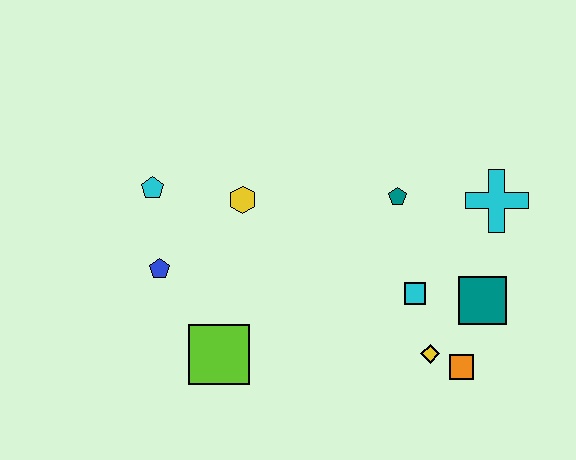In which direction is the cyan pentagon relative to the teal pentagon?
The cyan pentagon is to the left of the teal pentagon.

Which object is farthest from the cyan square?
The cyan pentagon is farthest from the cyan square.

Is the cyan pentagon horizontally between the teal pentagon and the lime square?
No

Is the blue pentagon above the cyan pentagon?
No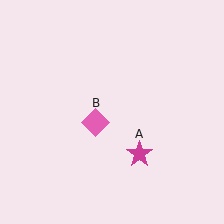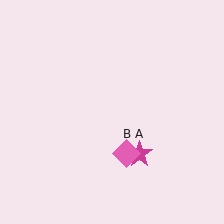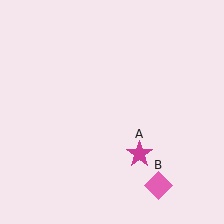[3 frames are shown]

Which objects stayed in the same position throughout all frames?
Magenta star (object A) remained stationary.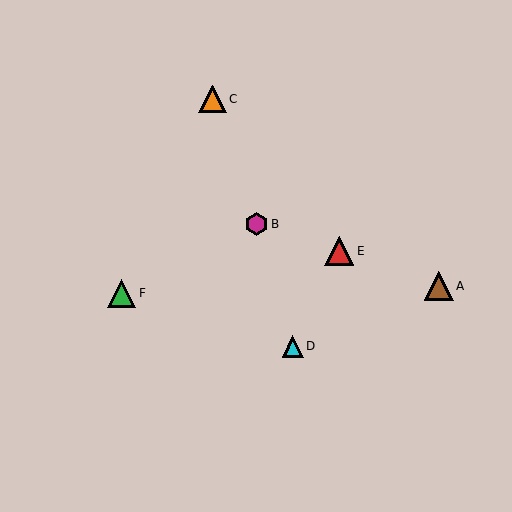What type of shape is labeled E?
Shape E is a red triangle.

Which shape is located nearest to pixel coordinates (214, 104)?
The orange triangle (labeled C) at (212, 99) is nearest to that location.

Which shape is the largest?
The brown triangle (labeled A) is the largest.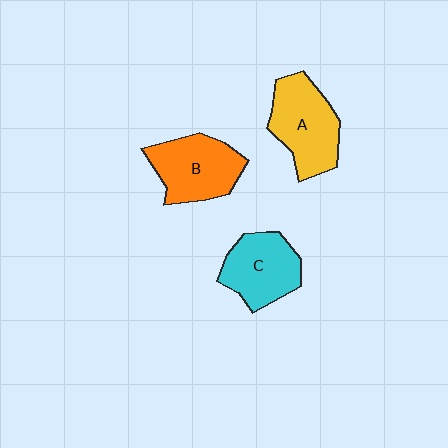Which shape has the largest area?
Shape A (yellow).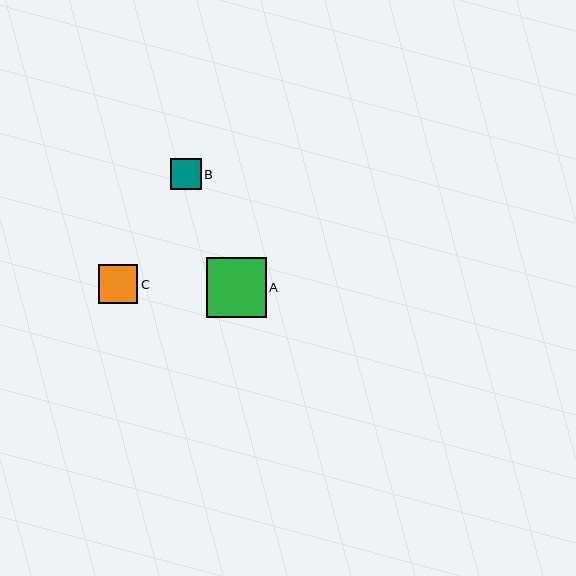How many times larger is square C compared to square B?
Square C is approximately 1.3 times the size of square B.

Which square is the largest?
Square A is the largest with a size of approximately 60 pixels.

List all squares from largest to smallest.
From largest to smallest: A, C, B.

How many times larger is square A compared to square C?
Square A is approximately 1.5 times the size of square C.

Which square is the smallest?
Square B is the smallest with a size of approximately 31 pixels.